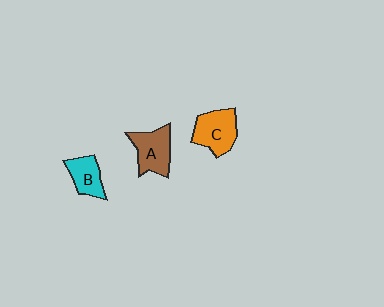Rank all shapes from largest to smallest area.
From largest to smallest: C (orange), A (brown), B (cyan).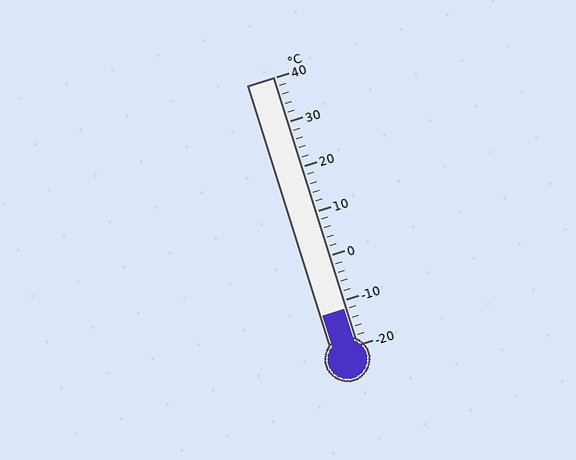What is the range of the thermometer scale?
The thermometer scale ranges from -20°C to 40°C.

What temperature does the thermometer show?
The thermometer shows approximately -12°C.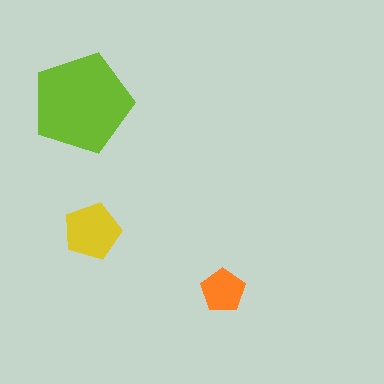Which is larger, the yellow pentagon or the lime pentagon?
The lime one.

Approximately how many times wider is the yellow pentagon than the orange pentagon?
About 1.5 times wider.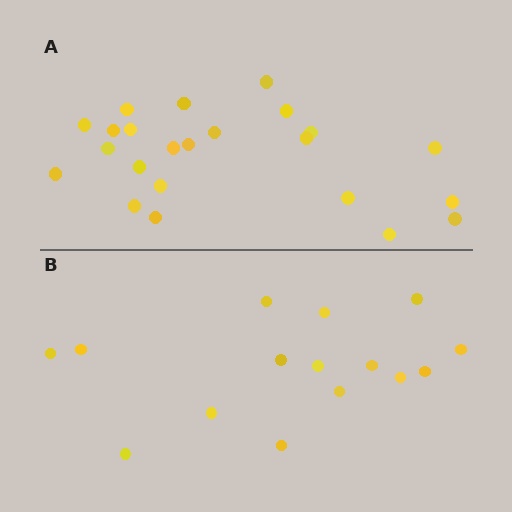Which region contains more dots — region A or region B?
Region A (the top region) has more dots.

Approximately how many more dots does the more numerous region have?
Region A has roughly 8 or so more dots than region B.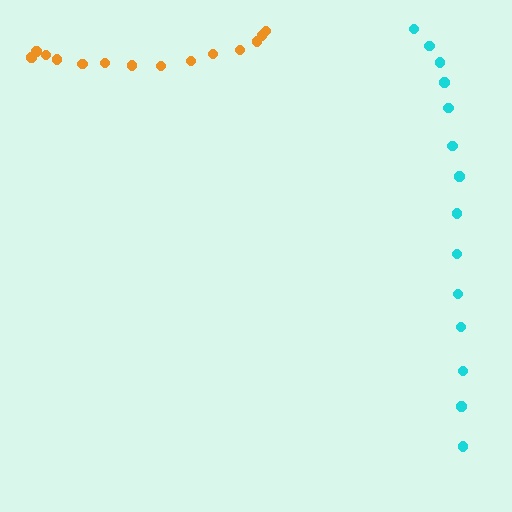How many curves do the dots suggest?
There are 2 distinct paths.